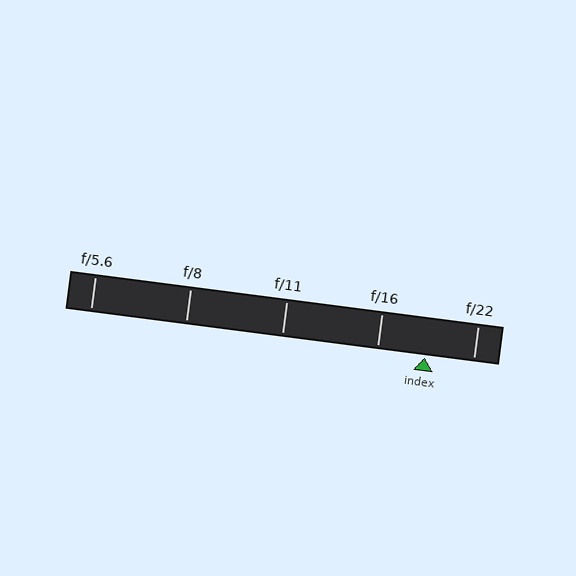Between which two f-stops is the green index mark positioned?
The index mark is between f/16 and f/22.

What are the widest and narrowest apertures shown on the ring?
The widest aperture shown is f/5.6 and the narrowest is f/22.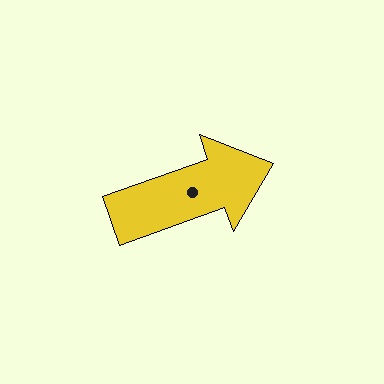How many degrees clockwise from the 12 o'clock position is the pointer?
Approximately 70 degrees.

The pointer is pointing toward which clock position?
Roughly 2 o'clock.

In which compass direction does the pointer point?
East.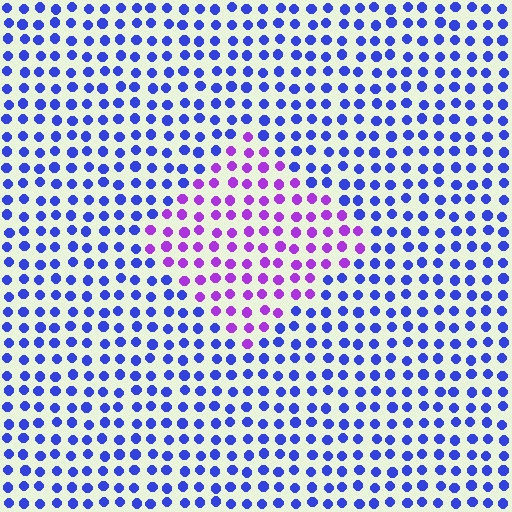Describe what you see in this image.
The image is filled with small blue elements in a uniform arrangement. A diamond-shaped region is visible where the elements are tinted to a slightly different hue, forming a subtle color boundary.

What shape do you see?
I see a diamond.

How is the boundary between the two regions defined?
The boundary is defined purely by a slight shift in hue (about 48 degrees). Spacing, size, and orientation are identical on both sides.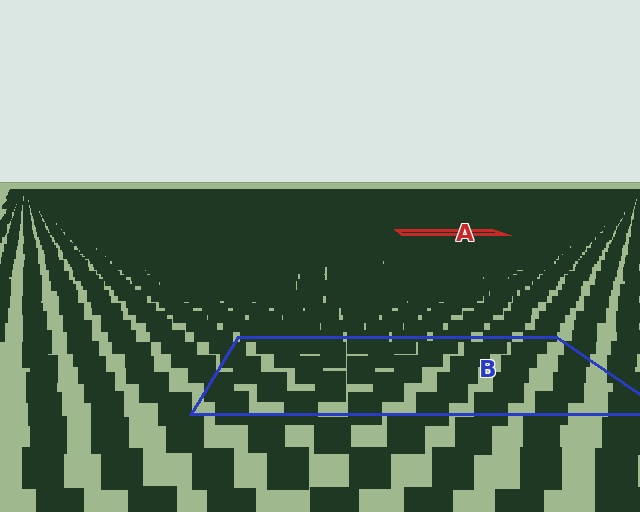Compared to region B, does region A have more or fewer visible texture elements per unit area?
Region A has more texture elements per unit area — they are packed more densely because it is farther away.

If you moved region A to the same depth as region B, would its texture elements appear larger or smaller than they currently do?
They would appear larger. At a closer depth, the same texture elements are projected at a bigger on-screen size.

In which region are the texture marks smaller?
The texture marks are smaller in region A, because it is farther away.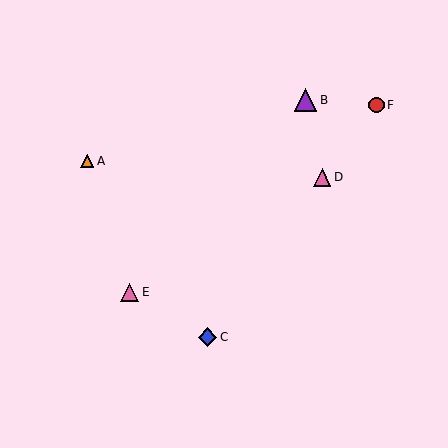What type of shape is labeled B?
Shape B is a purple triangle.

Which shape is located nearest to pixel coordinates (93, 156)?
The orange triangle (labeled A) at (87, 161) is nearest to that location.